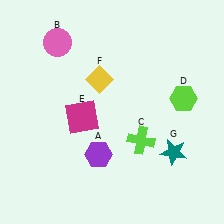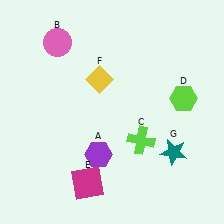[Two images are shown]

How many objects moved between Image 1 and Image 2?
1 object moved between the two images.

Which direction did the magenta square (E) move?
The magenta square (E) moved down.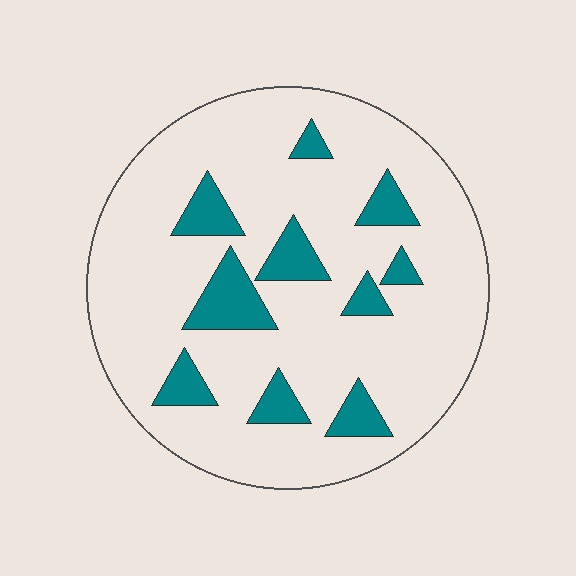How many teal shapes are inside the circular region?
10.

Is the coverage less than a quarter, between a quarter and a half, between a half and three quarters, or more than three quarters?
Less than a quarter.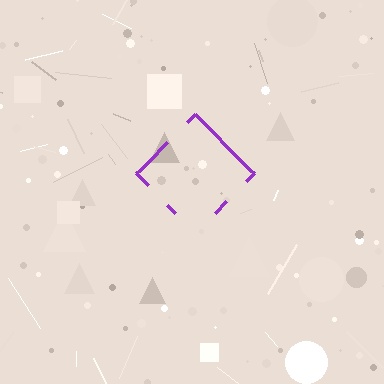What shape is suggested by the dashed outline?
The dashed outline suggests a diamond.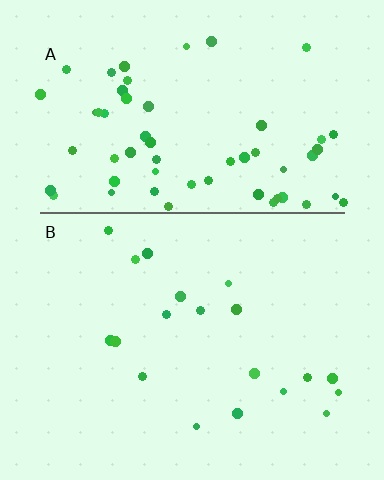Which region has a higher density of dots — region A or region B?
A (the top).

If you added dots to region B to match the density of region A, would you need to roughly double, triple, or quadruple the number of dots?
Approximately triple.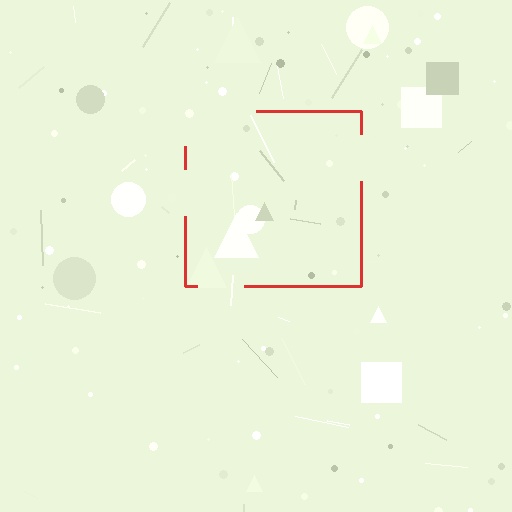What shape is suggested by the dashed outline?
The dashed outline suggests a square.